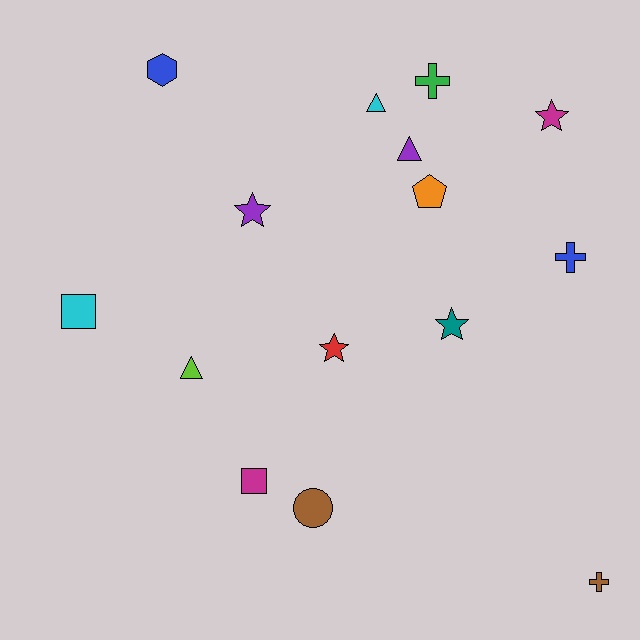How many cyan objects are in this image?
There are 2 cyan objects.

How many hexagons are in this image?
There is 1 hexagon.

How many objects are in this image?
There are 15 objects.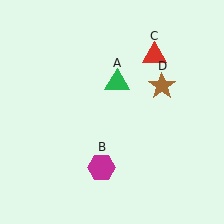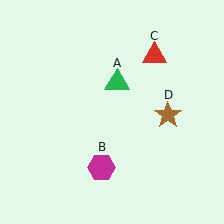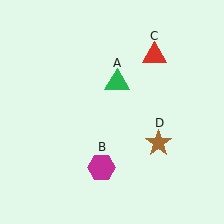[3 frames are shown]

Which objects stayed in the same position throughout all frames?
Green triangle (object A) and magenta hexagon (object B) and red triangle (object C) remained stationary.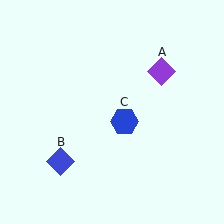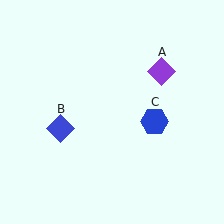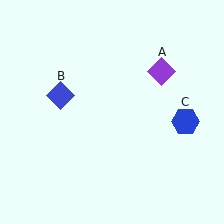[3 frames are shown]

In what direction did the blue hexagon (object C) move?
The blue hexagon (object C) moved right.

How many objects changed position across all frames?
2 objects changed position: blue diamond (object B), blue hexagon (object C).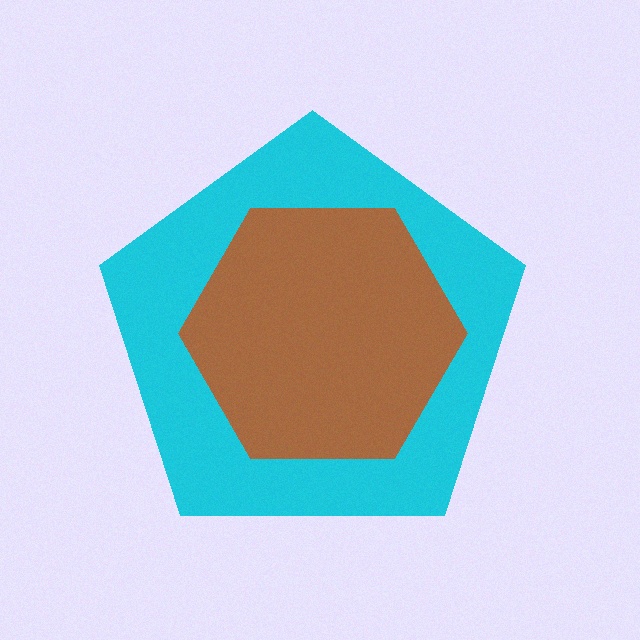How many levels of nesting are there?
2.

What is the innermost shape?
The brown hexagon.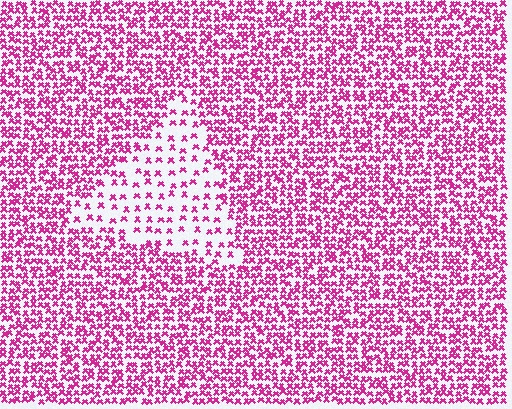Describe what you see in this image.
The image contains small magenta elements arranged at two different densities. A triangle-shaped region is visible where the elements are less densely packed than the surrounding area.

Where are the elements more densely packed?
The elements are more densely packed outside the triangle boundary.